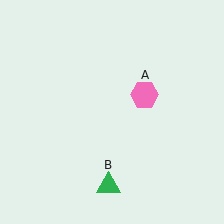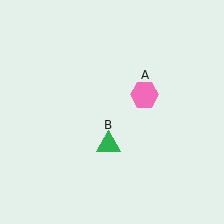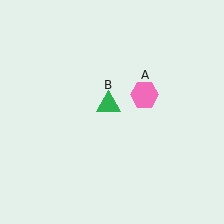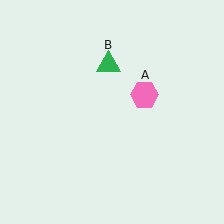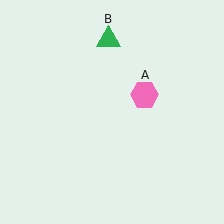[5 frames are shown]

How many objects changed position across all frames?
1 object changed position: green triangle (object B).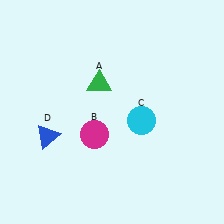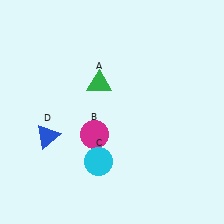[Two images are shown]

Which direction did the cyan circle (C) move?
The cyan circle (C) moved left.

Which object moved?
The cyan circle (C) moved left.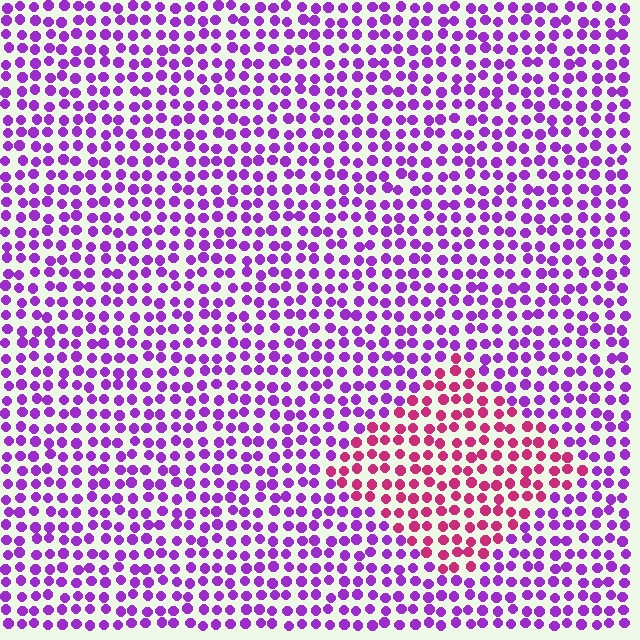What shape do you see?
I see a diamond.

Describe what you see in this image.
The image is filled with small purple elements in a uniform arrangement. A diamond-shaped region is visible where the elements are tinted to a slightly different hue, forming a subtle color boundary.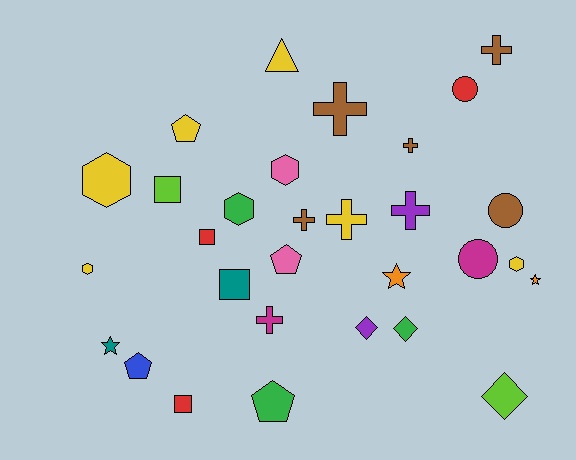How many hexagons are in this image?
There are 5 hexagons.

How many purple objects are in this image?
There are 2 purple objects.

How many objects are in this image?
There are 30 objects.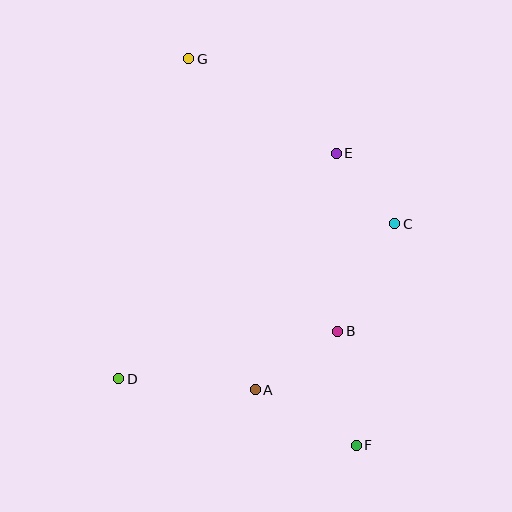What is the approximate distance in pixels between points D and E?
The distance between D and E is approximately 313 pixels.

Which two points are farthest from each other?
Points F and G are farthest from each other.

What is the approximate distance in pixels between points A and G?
The distance between A and G is approximately 337 pixels.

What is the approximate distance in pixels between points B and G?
The distance between B and G is approximately 310 pixels.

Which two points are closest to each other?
Points C and E are closest to each other.